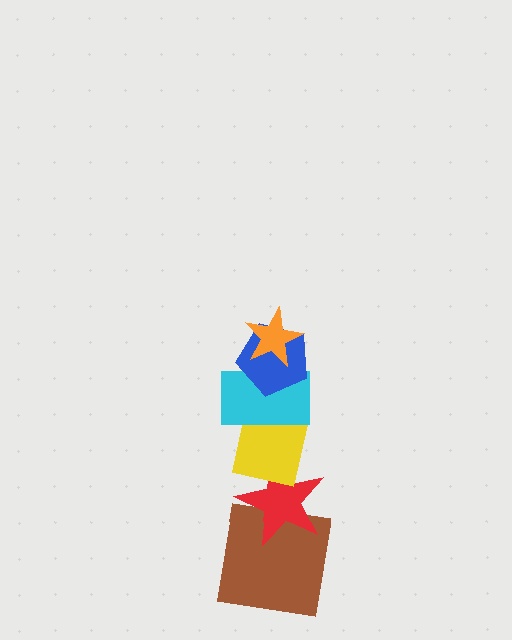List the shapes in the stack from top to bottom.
From top to bottom: the orange star, the blue pentagon, the cyan rectangle, the yellow square, the red star, the brown square.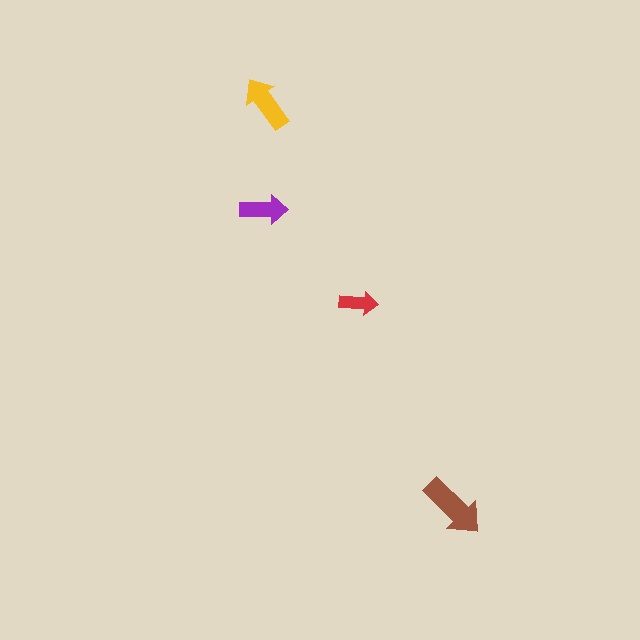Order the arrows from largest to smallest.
the brown one, the yellow one, the purple one, the red one.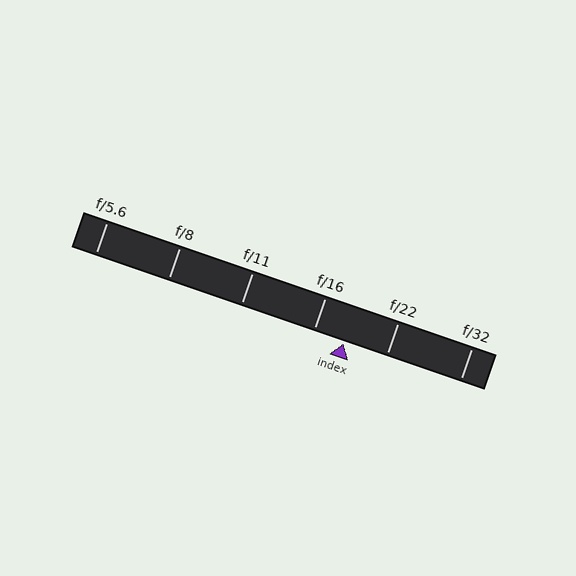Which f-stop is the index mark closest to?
The index mark is closest to f/16.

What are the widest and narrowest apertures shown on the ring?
The widest aperture shown is f/5.6 and the narrowest is f/32.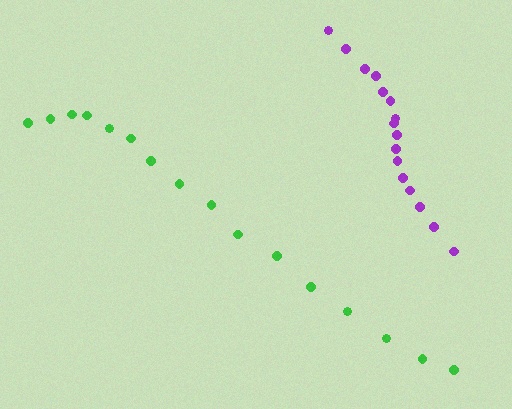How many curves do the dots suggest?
There are 2 distinct paths.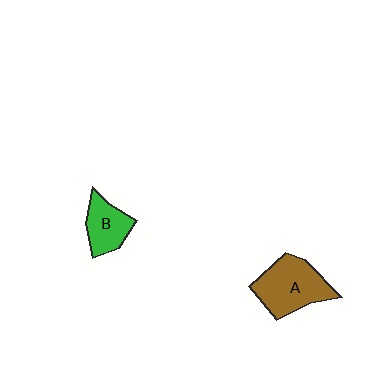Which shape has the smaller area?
Shape B (green).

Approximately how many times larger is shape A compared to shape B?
Approximately 1.6 times.